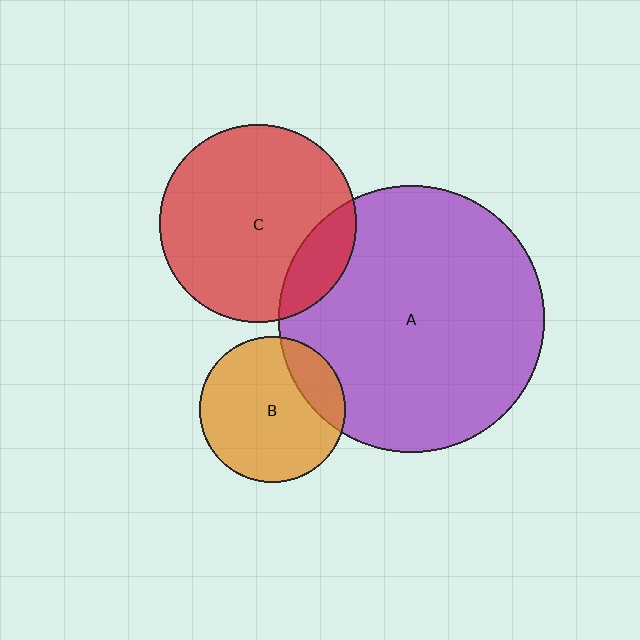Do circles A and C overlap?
Yes.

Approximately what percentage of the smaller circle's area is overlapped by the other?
Approximately 15%.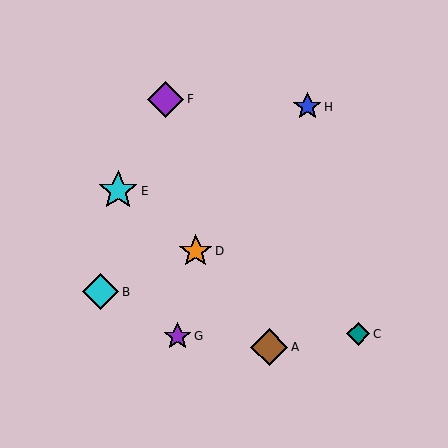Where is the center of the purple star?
The center of the purple star is at (177, 336).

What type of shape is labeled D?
Shape D is an orange star.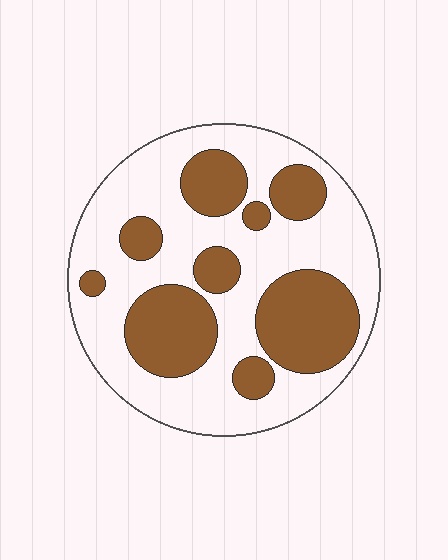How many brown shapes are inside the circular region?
9.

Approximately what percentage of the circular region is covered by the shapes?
Approximately 35%.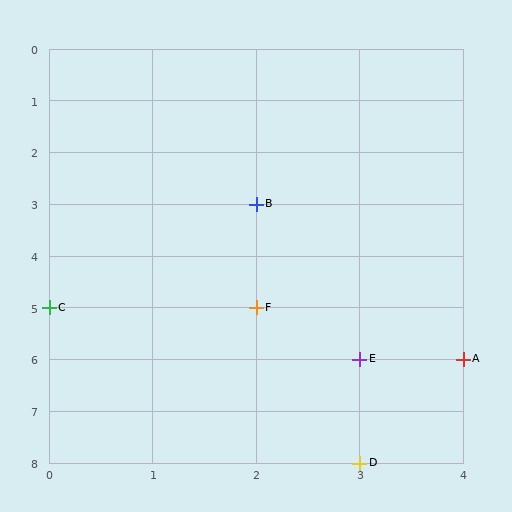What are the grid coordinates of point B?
Point B is at grid coordinates (2, 3).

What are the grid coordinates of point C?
Point C is at grid coordinates (0, 5).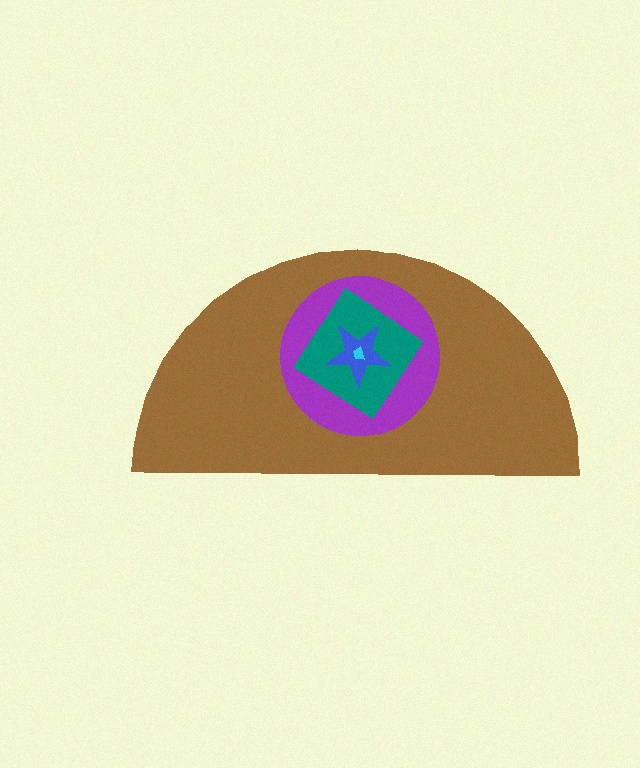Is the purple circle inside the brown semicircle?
Yes.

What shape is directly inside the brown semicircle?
The purple circle.